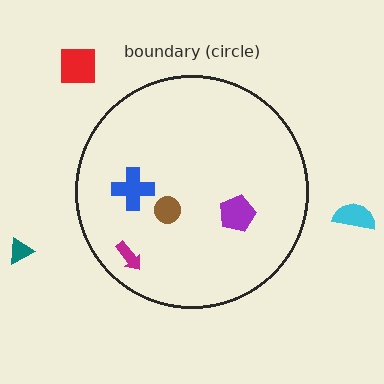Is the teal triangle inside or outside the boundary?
Outside.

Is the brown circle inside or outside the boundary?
Inside.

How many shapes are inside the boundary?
4 inside, 3 outside.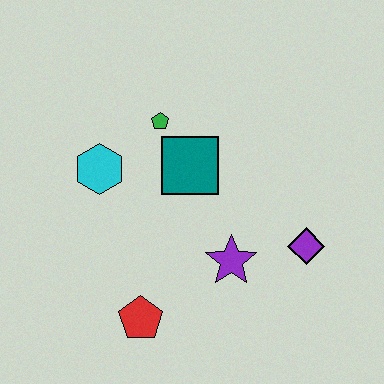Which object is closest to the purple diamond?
The purple star is closest to the purple diamond.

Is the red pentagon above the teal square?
No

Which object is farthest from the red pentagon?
The green pentagon is farthest from the red pentagon.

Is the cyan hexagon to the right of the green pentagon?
No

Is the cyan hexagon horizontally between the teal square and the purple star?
No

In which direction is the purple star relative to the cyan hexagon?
The purple star is to the right of the cyan hexagon.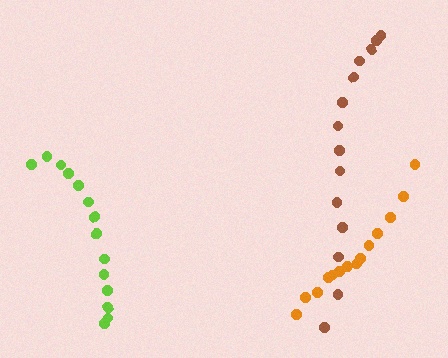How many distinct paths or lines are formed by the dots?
There are 3 distinct paths.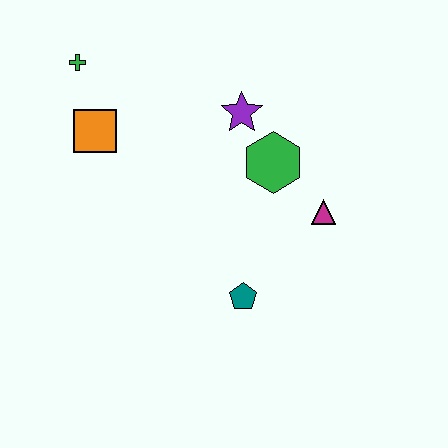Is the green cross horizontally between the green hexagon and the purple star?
No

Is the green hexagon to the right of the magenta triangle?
No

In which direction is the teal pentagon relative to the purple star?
The teal pentagon is below the purple star.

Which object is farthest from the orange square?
The magenta triangle is farthest from the orange square.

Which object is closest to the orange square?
The green cross is closest to the orange square.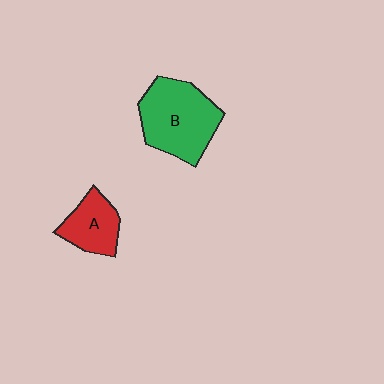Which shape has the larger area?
Shape B (green).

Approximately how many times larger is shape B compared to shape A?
Approximately 1.8 times.